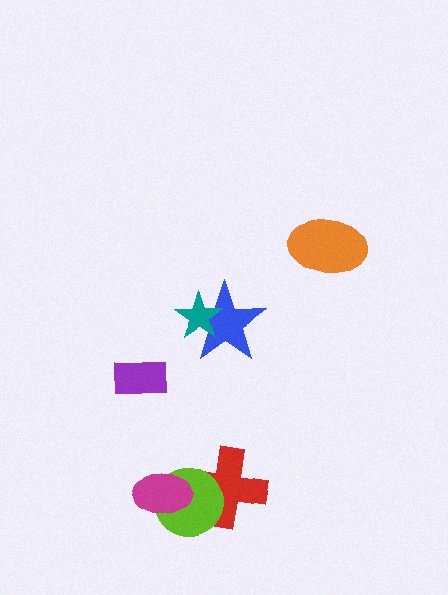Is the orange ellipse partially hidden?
No, no other shape covers it.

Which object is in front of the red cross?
The lime circle is in front of the red cross.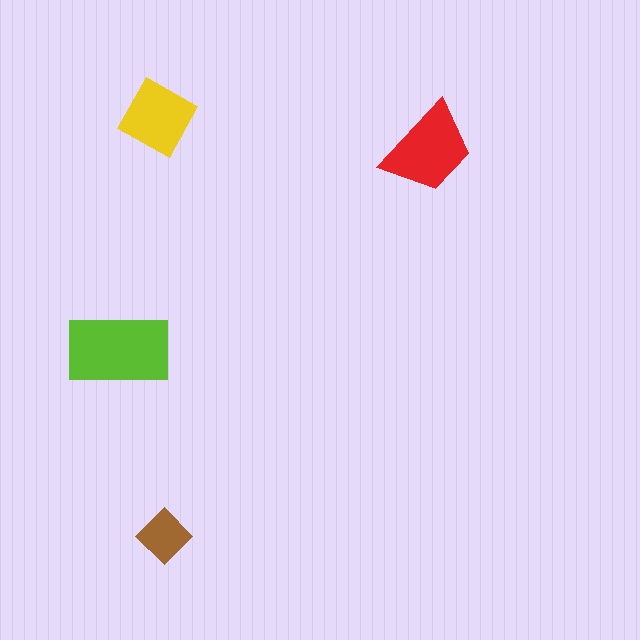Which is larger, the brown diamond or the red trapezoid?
The red trapezoid.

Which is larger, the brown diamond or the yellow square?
The yellow square.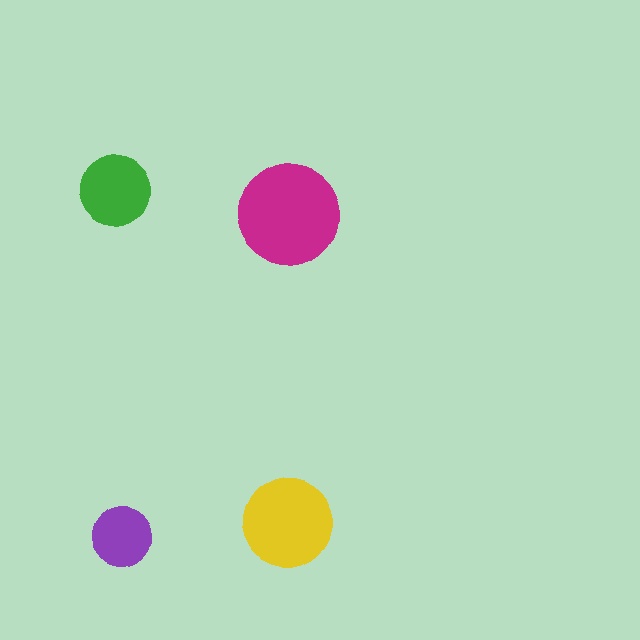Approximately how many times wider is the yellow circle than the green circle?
About 1.5 times wider.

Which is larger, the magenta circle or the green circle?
The magenta one.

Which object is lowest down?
The purple circle is bottommost.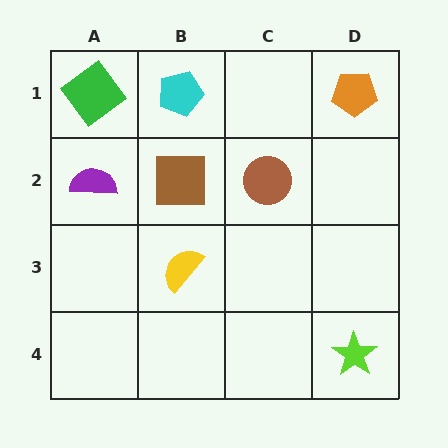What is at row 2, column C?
A brown circle.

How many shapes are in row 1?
3 shapes.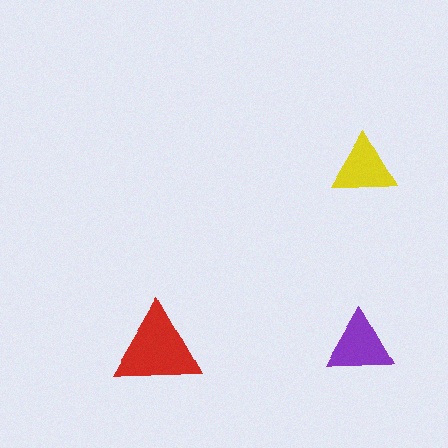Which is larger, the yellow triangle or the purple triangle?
The purple one.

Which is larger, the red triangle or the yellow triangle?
The red one.